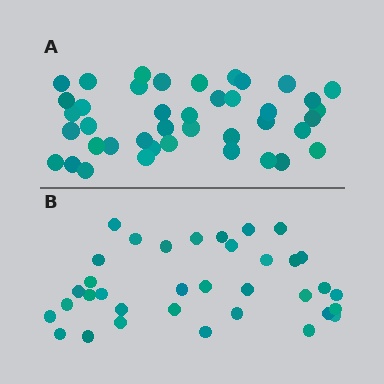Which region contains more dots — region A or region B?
Region A (the top region) has more dots.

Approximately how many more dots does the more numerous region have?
Region A has about 6 more dots than region B.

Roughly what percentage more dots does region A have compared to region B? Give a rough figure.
About 15% more.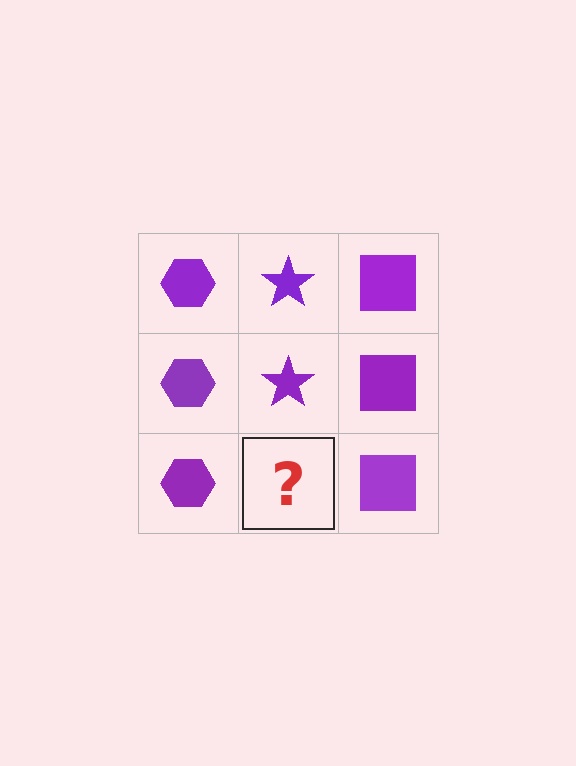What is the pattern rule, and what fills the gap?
The rule is that each column has a consistent shape. The gap should be filled with a purple star.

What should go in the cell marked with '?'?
The missing cell should contain a purple star.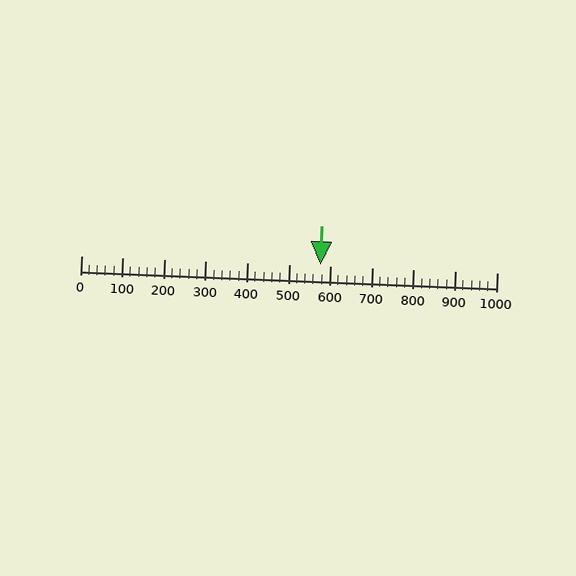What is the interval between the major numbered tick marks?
The major tick marks are spaced 100 units apart.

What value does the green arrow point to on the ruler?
The green arrow points to approximately 576.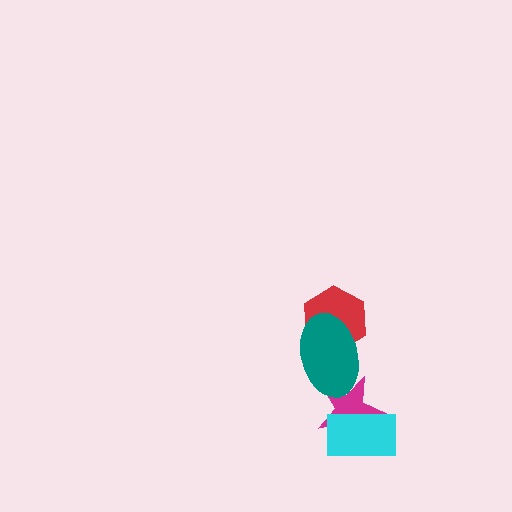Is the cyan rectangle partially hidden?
No, no other shape covers it.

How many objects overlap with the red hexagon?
1 object overlaps with the red hexagon.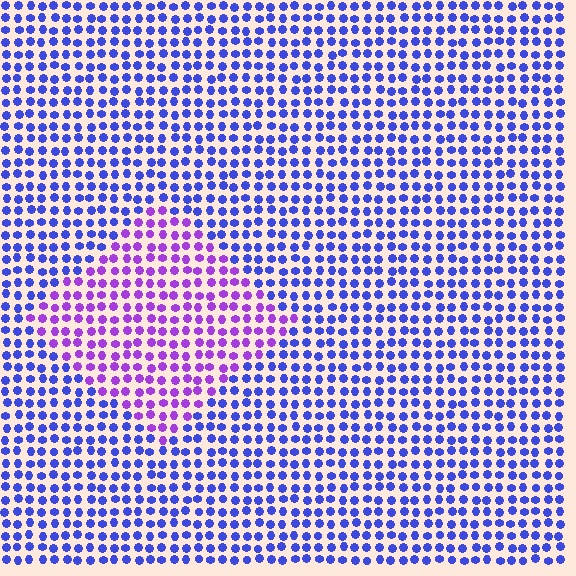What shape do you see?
I see a diamond.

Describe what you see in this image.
The image is filled with small blue elements in a uniform arrangement. A diamond-shaped region is visible where the elements are tinted to a slightly different hue, forming a subtle color boundary.